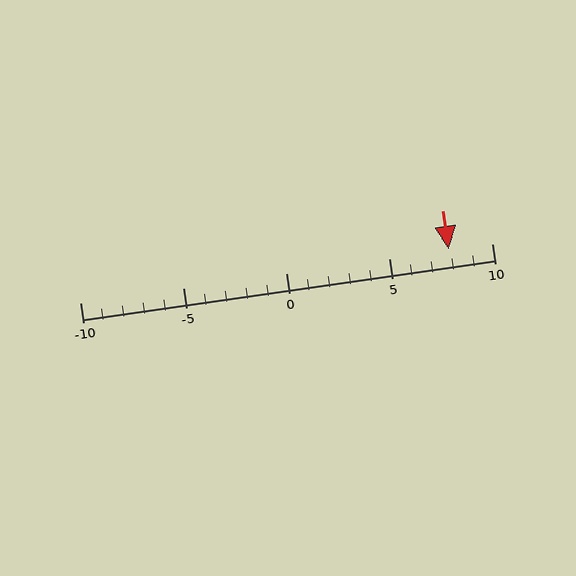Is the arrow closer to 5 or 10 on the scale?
The arrow is closer to 10.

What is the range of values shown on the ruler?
The ruler shows values from -10 to 10.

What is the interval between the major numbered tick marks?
The major tick marks are spaced 5 units apart.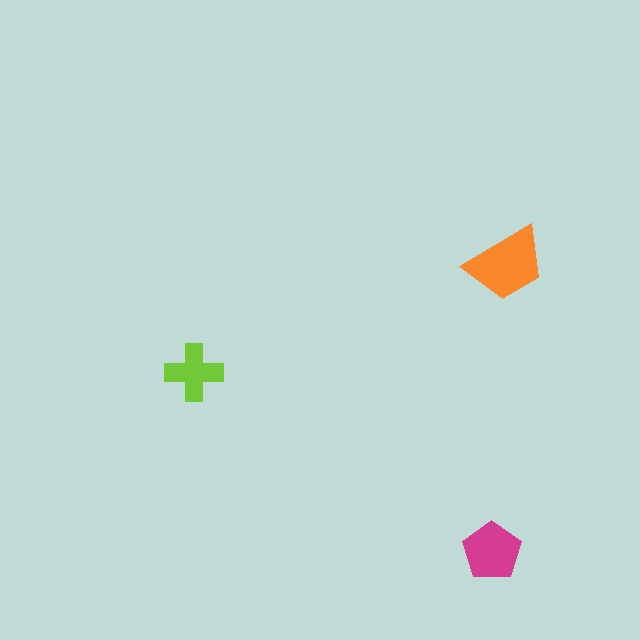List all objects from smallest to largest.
The lime cross, the magenta pentagon, the orange trapezoid.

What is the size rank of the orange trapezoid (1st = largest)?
1st.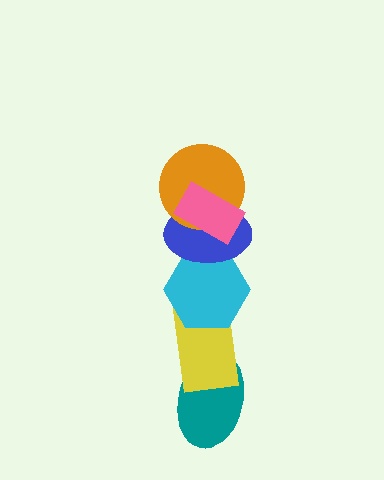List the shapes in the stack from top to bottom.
From top to bottom: the pink rectangle, the orange circle, the blue ellipse, the cyan hexagon, the yellow rectangle, the teal ellipse.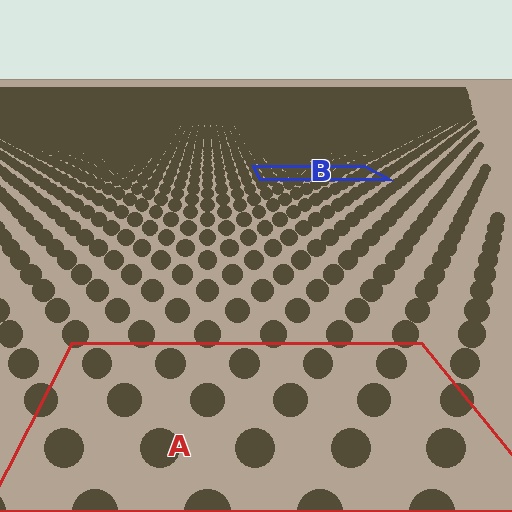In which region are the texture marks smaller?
The texture marks are smaller in region B, because it is farther away.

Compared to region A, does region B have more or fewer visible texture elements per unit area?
Region B has more texture elements per unit area — they are packed more densely because it is farther away.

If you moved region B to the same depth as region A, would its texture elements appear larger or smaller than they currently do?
They would appear larger. At a closer depth, the same texture elements are projected at a bigger on-screen size.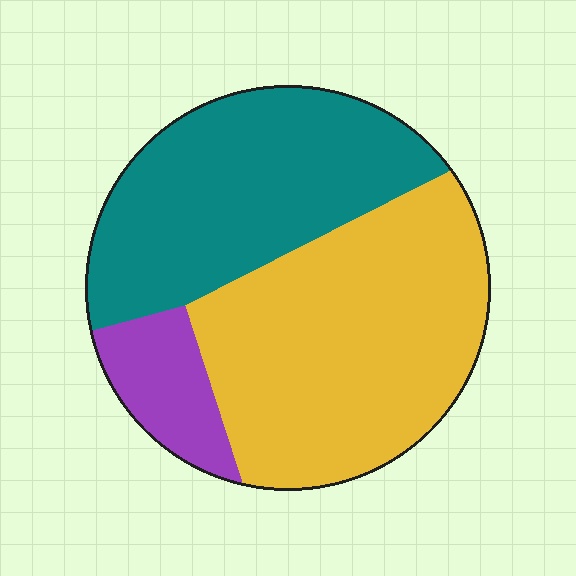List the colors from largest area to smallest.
From largest to smallest: yellow, teal, purple.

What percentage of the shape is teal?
Teal covers 39% of the shape.